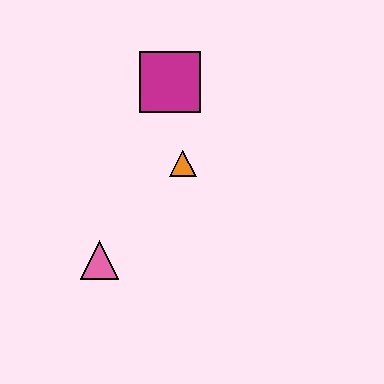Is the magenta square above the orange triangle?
Yes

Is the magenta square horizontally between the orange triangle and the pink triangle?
Yes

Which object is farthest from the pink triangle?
The magenta square is farthest from the pink triangle.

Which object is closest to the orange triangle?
The magenta square is closest to the orange triangle.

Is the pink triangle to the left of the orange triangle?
Yes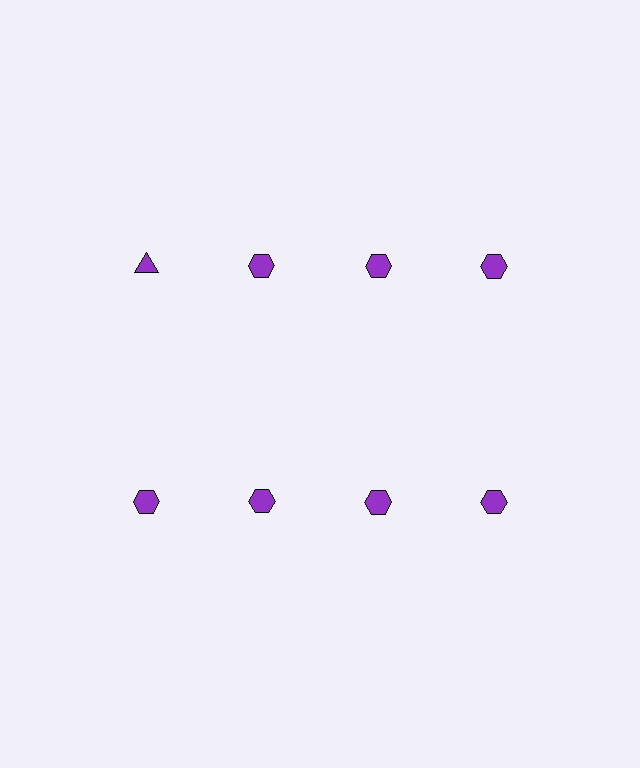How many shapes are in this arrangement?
There are 8 shapes arranged in a grid pattern.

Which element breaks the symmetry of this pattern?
The purple triangle in the top row, leftmost column breaks the symmetry. All other shapes are purple hexagons.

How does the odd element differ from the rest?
It has a different shape: triangle instead of hexagon.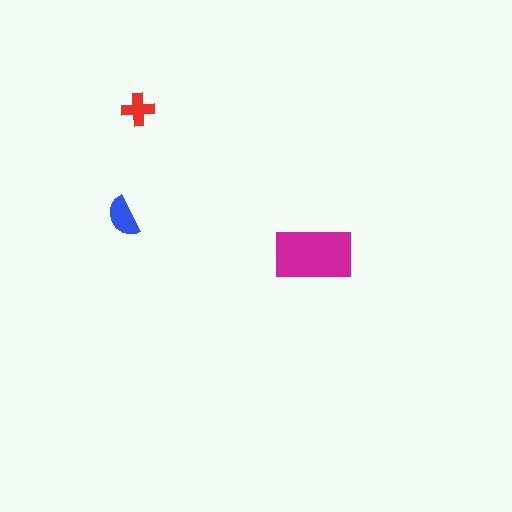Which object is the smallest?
The red cross.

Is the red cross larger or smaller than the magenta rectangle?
Smaller.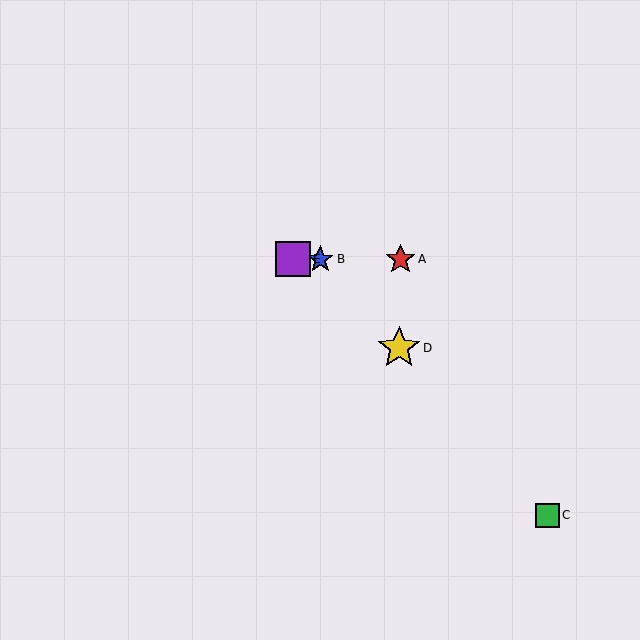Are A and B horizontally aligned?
Yes, both are at y≈259.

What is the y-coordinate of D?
Object D is at y≈348.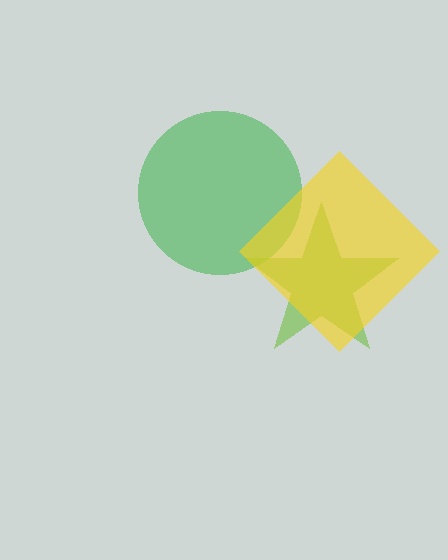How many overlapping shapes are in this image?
There are 3 overlapping shapes in the image.